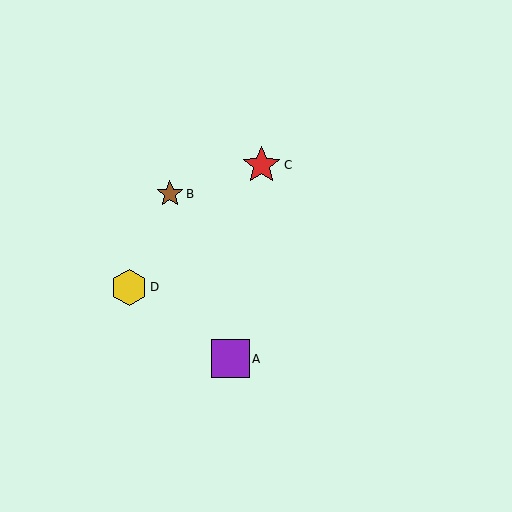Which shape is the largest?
The purple square (labeled A) is the largest.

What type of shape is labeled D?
Shape D is a yellow hexagon.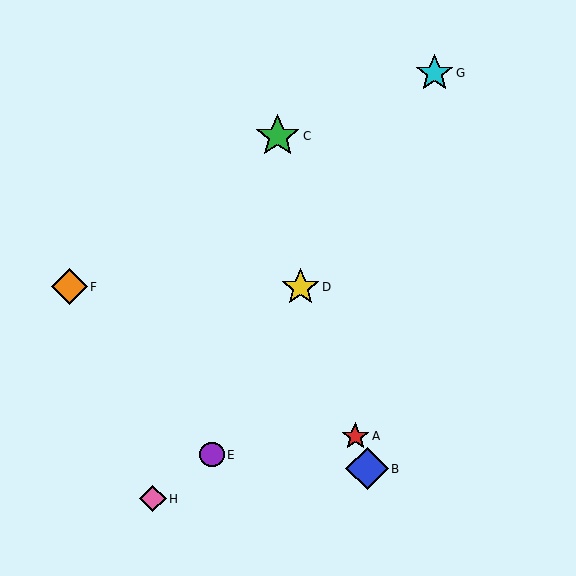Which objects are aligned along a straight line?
Objects A, B, D are aligned along a straight line.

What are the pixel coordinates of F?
Object F is at (69, 287).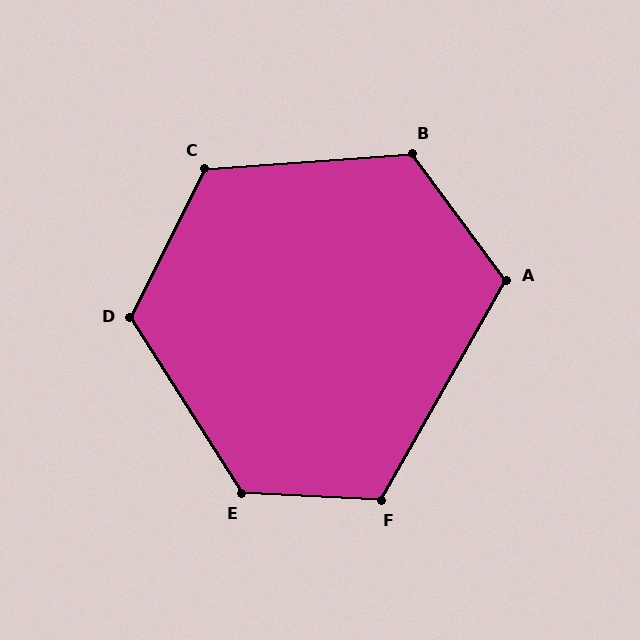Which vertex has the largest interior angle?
E, at approximately 125 degrees.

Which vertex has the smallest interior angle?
A, at approximately 114 degrees.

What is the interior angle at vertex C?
Approximately 121 degrees (obtuse).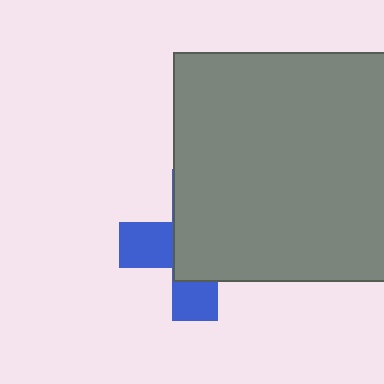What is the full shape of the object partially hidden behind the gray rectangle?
The partially hidden object is a blue cross.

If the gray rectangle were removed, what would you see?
You would see the complete blue cross.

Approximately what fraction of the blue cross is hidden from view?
Roughly 62% of the blue cross is hidden behind the gray rectangle.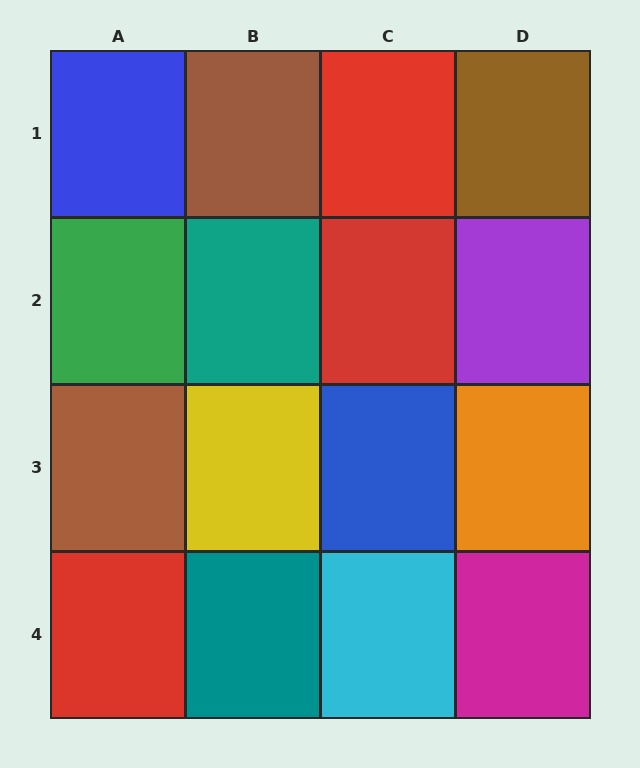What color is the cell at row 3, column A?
Brown.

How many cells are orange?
1 cell is orange.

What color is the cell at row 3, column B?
Yellow.